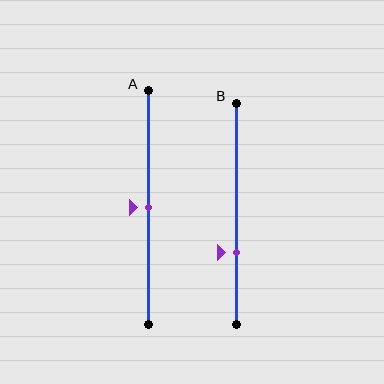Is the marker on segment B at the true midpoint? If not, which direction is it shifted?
No, the marker on segment B is shifted downward by about 18% of the segment length.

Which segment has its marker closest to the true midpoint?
Segment A has its marker closest to the true midpoint.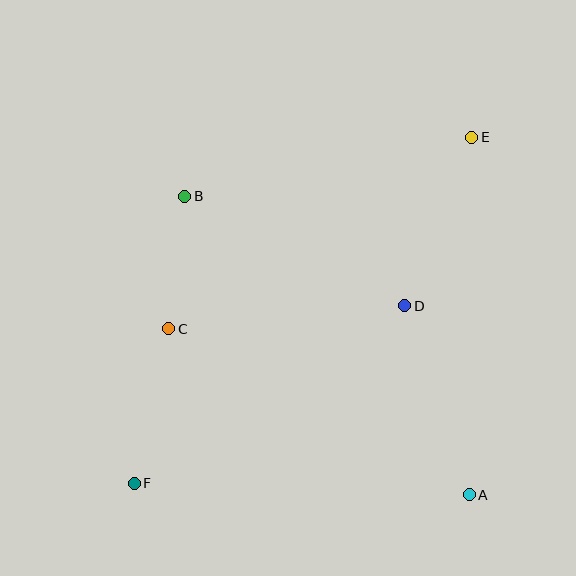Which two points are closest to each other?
Points B and C are closest to each other.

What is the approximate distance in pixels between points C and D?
The distance between C and D is approximately 237 pixels.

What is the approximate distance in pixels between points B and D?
The distance between B and D is approximately 246 pixels.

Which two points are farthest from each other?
Points E and F are farthest from each other.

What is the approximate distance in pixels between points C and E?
The distance between C and E is approximately 359 pixels.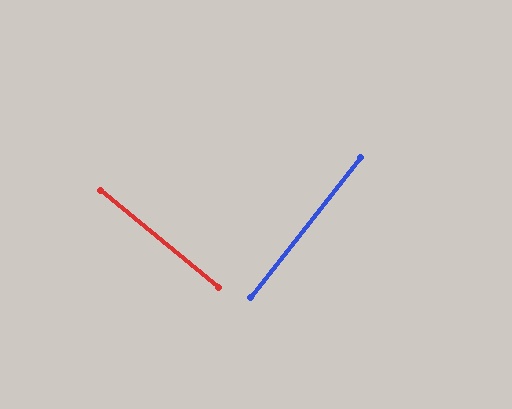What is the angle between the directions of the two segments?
Approximately 89 degrees.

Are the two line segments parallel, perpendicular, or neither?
Perpendicular — they meet at approximately 89°.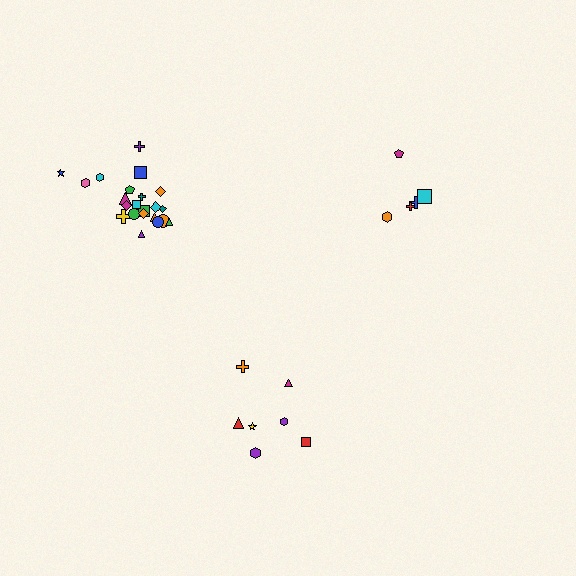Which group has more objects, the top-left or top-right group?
The top-left group.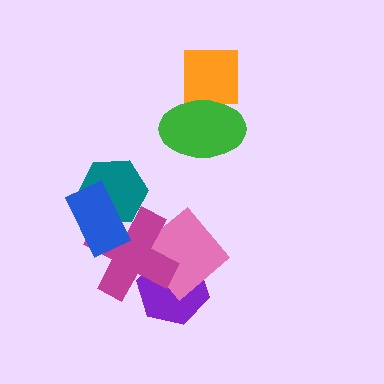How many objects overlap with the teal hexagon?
2 objects overlap with the teal hexagon.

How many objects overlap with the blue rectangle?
2 objects overlap with the blue rectangle.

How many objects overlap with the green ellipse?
1 object overlaps with the green ellipse.